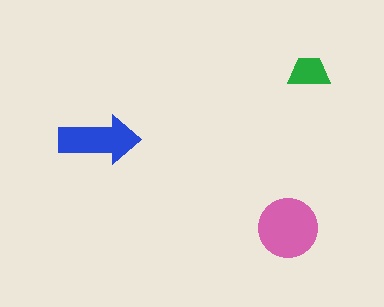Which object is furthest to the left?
The blue arrow is leftmost.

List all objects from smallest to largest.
The green trapezoid, the blue arrow, the pink circle.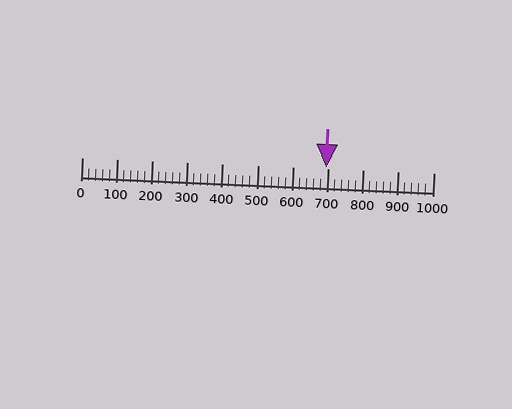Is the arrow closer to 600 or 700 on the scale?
The arrow is closer to 700.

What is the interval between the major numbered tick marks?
The major tick marks are spaced 100 units apart.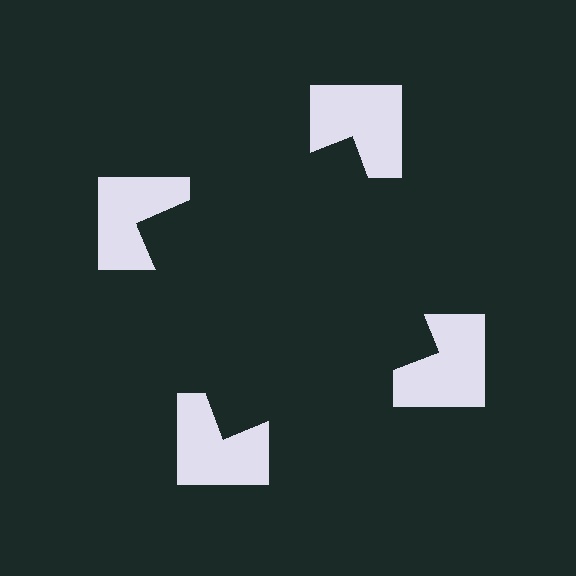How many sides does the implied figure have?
4 sides.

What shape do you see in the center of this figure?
An illusory square — its edges are inferred from the aligned wedge cuts in the notched squares, not physically drawn.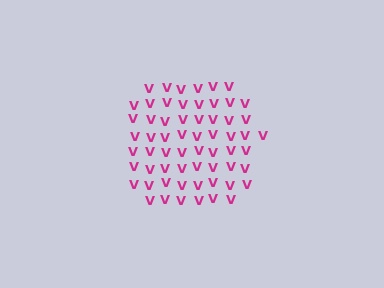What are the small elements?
The small elements are letter V's.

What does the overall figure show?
The overall figure shows a circle.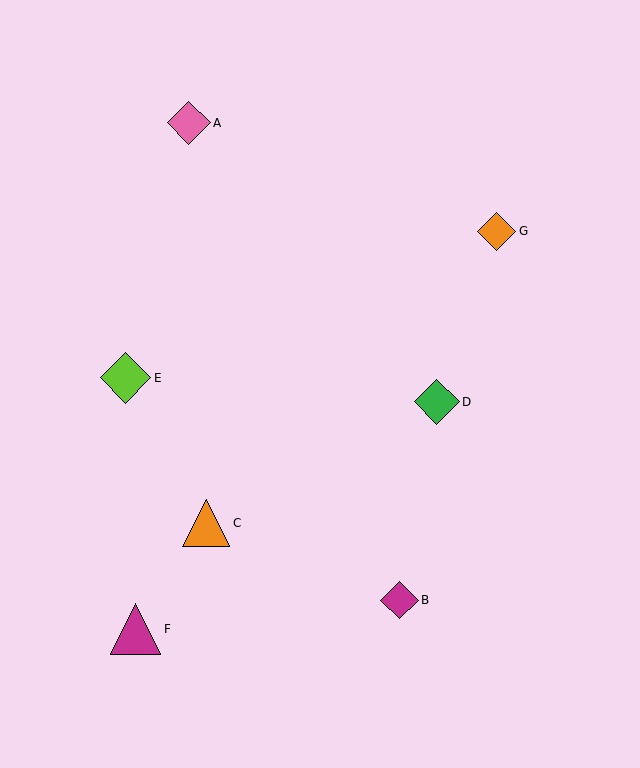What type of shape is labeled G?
Shape G is an orange diamond.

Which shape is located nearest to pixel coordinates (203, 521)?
The orange triangle (labeled C) at (206, 523) is nearest to that location.